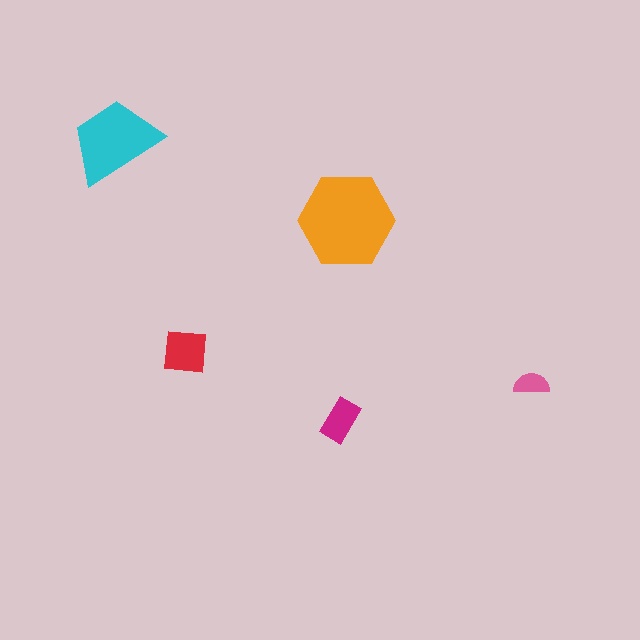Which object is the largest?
The orange hexagon.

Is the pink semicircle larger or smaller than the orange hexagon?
Smaller.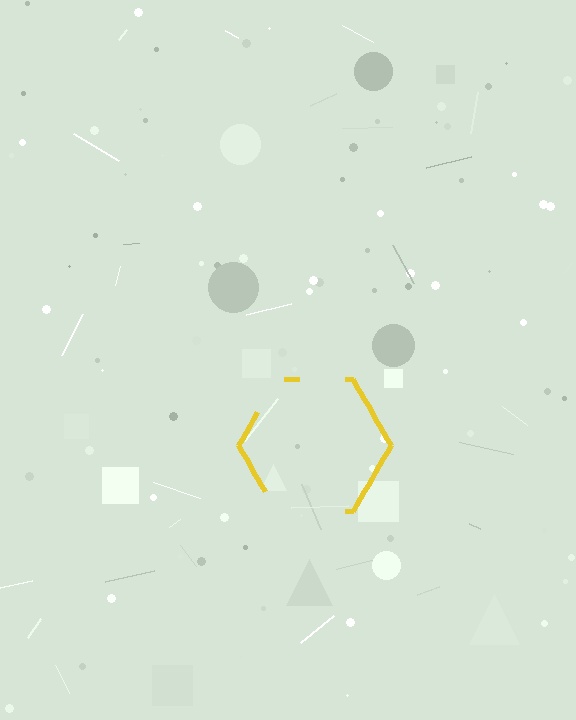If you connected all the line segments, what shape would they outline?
They would outline a hexagon.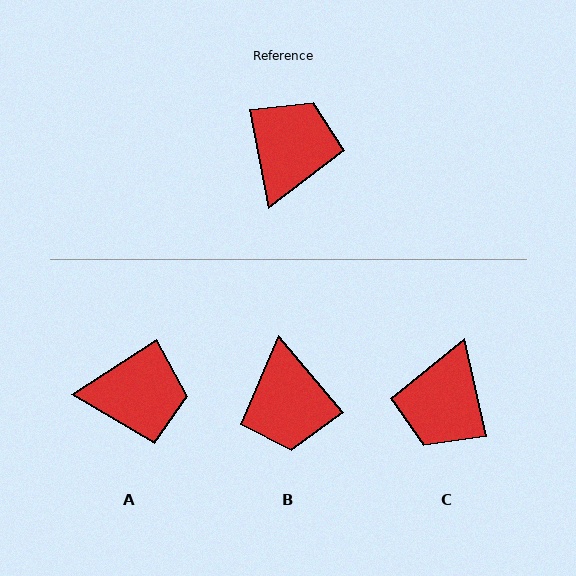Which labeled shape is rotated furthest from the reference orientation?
C, about 178 degrees away.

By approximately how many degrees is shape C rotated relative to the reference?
Approximately 178 degrees clockwise.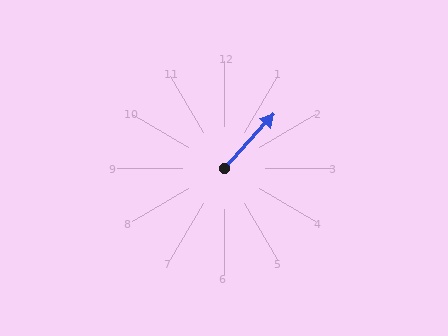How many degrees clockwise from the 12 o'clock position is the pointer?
Approximately 43 degrees.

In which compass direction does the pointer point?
Northeast.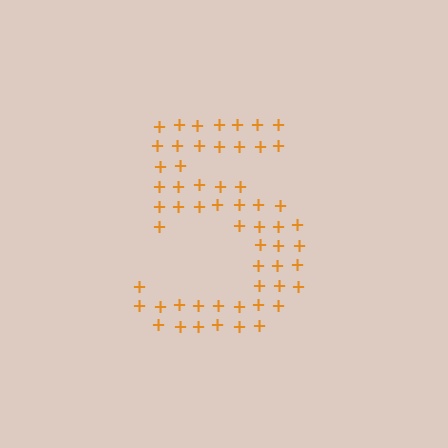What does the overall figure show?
The overall figure shows the digit 5.